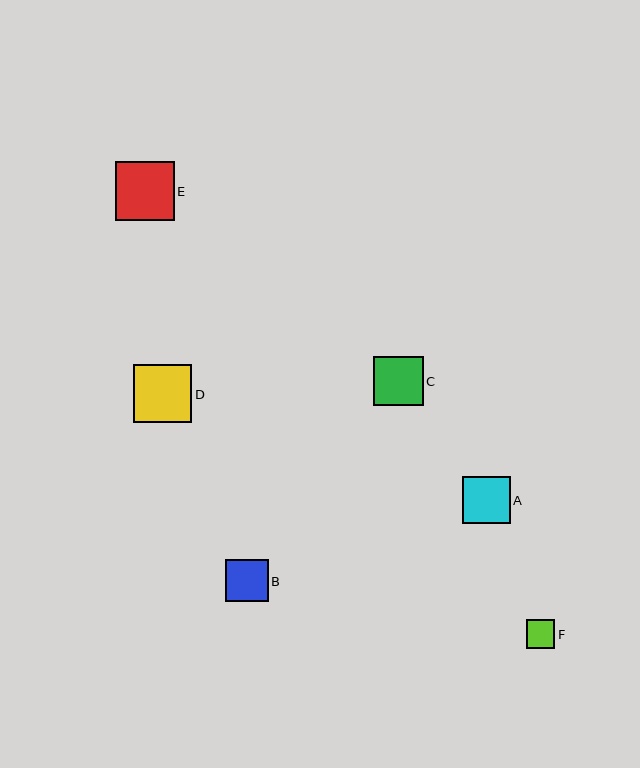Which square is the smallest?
Square F is the smallest with a size of approximately 29 pixels.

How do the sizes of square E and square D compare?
Square E and square D are approximately the same size.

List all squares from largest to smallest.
From largest to smallest: E, D, C, A, B, F.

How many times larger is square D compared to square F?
Square D is approximately 2.0 times the size of square F.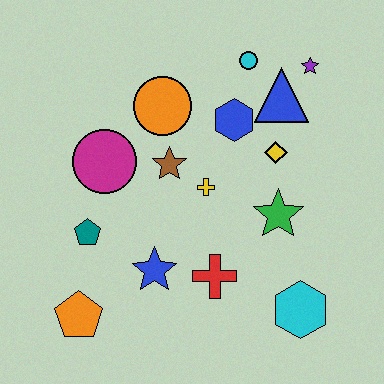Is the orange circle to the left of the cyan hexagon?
Yes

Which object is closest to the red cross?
The blue star is closest to the red cross.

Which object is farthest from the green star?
The orange pentagon is farthest from the green star.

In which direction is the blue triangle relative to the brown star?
The blue triangle is to the right of the brown star.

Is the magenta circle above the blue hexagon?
No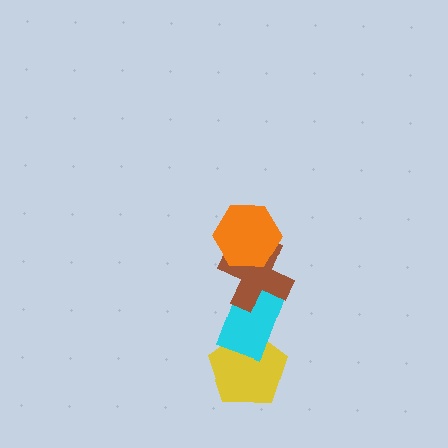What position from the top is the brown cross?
The brown cross is 2nd from the top.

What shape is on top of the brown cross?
The orange hexagon is on top of the brown cross.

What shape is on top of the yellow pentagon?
The cyan rectangle is on top of the yellow pentagon.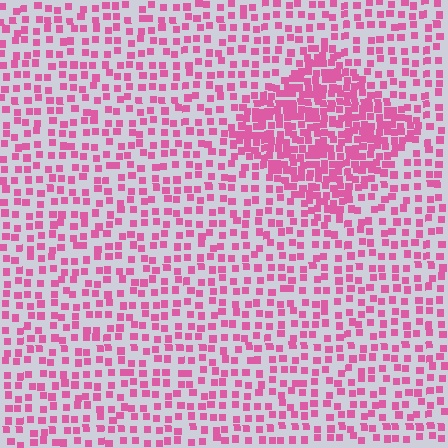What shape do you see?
I see a diamond.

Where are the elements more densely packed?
The elements are more densely packed inside the diamond boundary.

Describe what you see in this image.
The image contains small pink elements arranged at two different densities. A diamond-shaped region is visible where the elements are more densely packed than the surrounding area.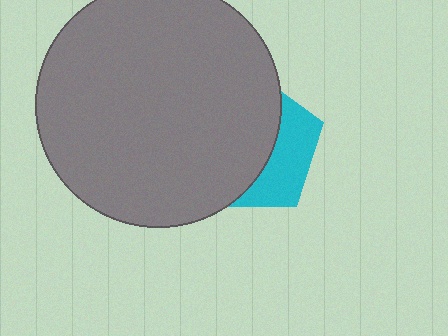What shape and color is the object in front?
The object in front is a gray circle.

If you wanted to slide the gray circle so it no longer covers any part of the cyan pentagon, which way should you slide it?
Slide it left — that is the most direct way to separate the two shapes.